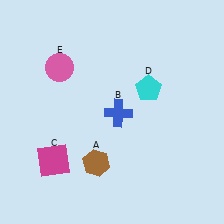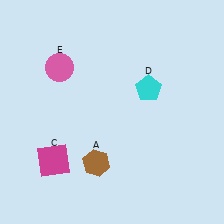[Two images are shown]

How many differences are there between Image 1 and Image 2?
There is 1 difference between the two images.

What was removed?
The blue cross (B) was removed in Image 2.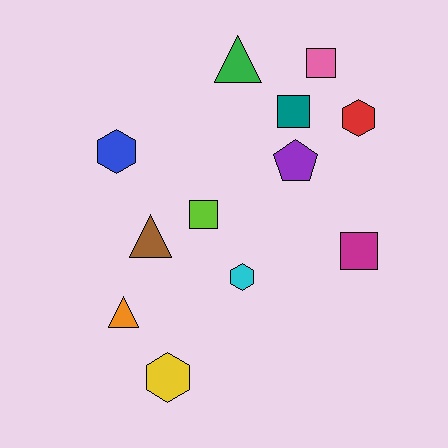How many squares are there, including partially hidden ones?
There are 4 squares.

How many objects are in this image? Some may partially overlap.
There are 12 objects.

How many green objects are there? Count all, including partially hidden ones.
There is 1 green object.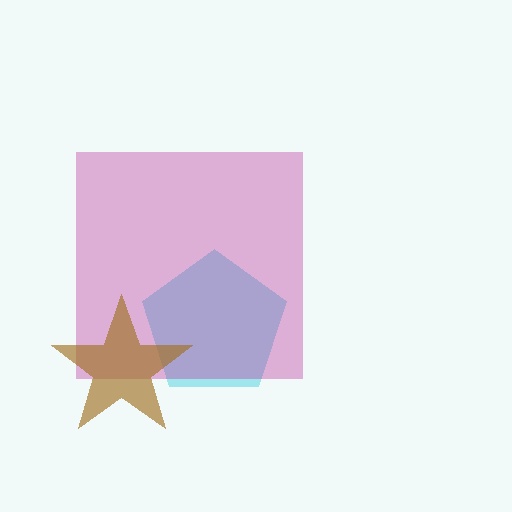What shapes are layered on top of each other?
The layered shapes are: a cyan pentagon, a magenta square, a brown star.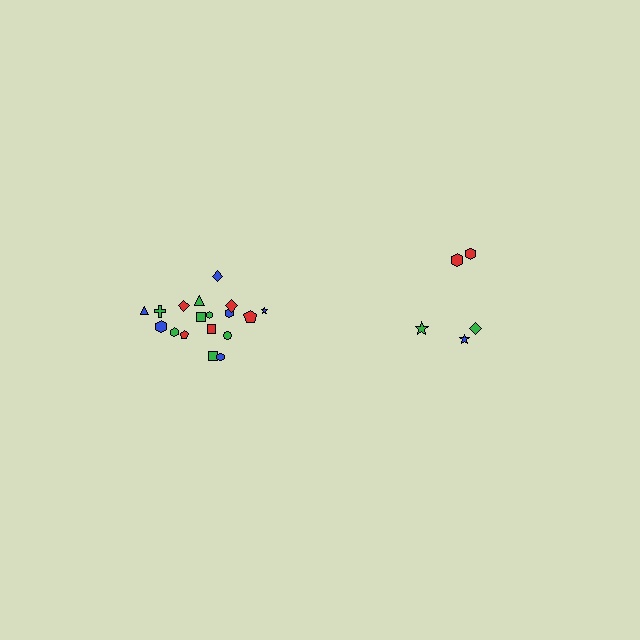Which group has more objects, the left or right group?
The left group.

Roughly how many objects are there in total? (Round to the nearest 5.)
Roughly 25 objects in total.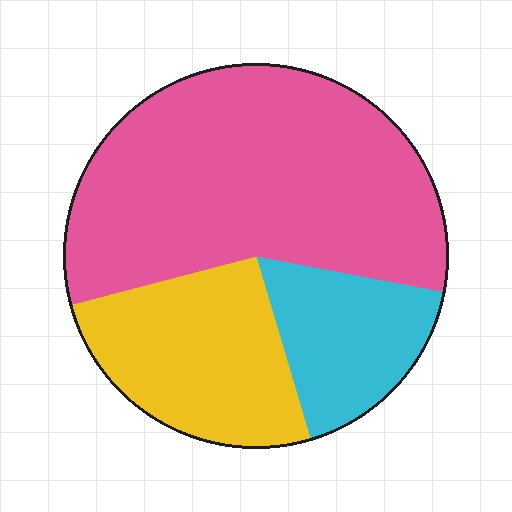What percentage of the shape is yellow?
Yellow covers about 25% of the shape.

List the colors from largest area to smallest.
From largest to smallest: pink, yellow, cyan.